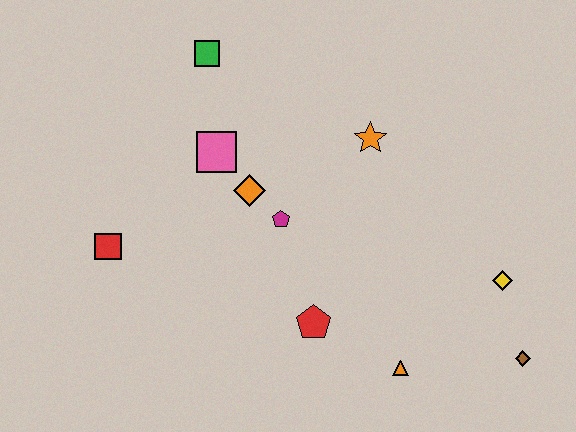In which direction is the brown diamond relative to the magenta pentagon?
The brown diamond is to the right of the magenta pentagon.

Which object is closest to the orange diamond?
The magenta pentagon is closest to the orange diamond.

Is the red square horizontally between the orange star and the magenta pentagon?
No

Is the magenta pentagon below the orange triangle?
No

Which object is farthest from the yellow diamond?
The red square is farthest from the yellow diamond.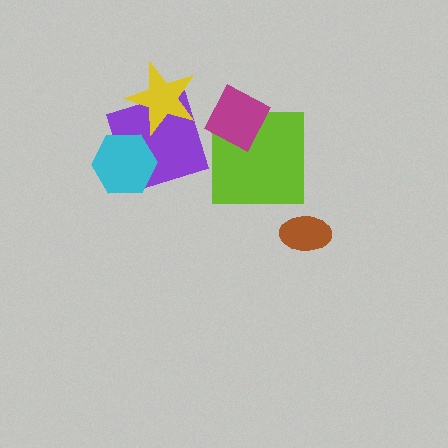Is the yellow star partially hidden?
No, no other shape covers it.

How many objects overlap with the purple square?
2 objects overlap with the purple square.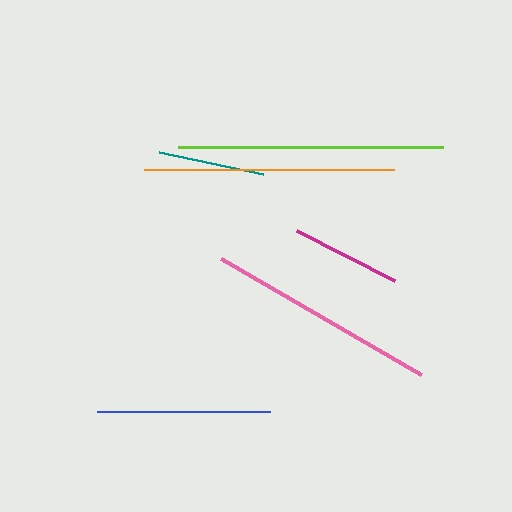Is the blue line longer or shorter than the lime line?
The lime line is longer than the blue line.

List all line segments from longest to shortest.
From longest to shortest: lime, orange, pink, blue, magenta, teal.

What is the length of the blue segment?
The blue segment is approximately 173 pixels long.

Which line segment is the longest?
The lime line is the longest at approximately 266 pixels.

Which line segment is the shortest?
The teal line is the shortest at approximately 106 pixels.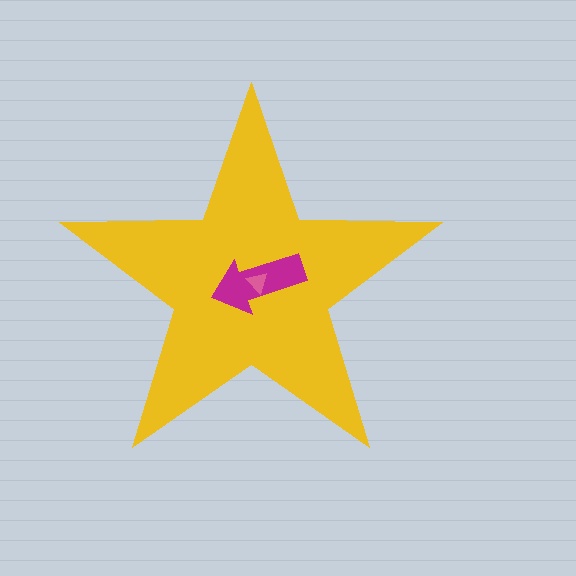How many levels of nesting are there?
3.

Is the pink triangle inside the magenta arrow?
Yes.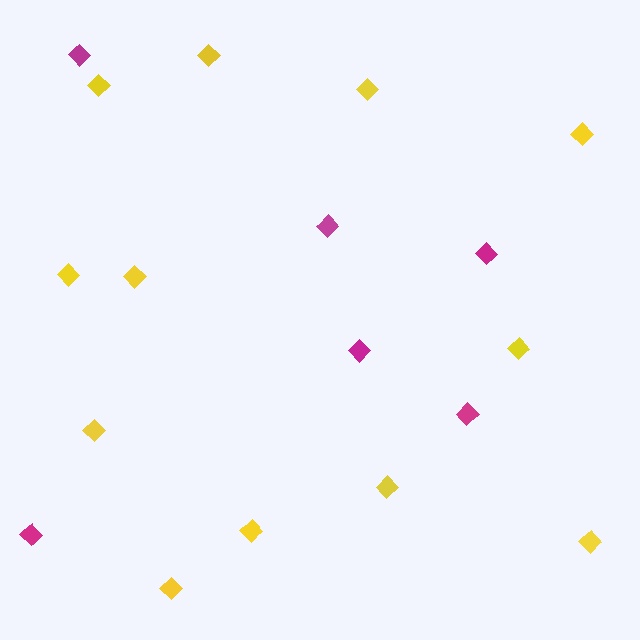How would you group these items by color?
There are 2 groups: one group of yellow diamonds (12) and one group of magenta diamonds (6).